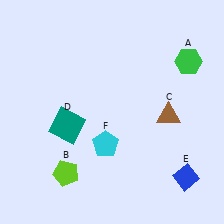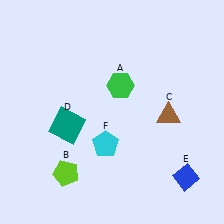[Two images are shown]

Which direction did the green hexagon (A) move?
The green hexagon (A) moved left.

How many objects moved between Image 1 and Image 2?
1 object moved between the two images.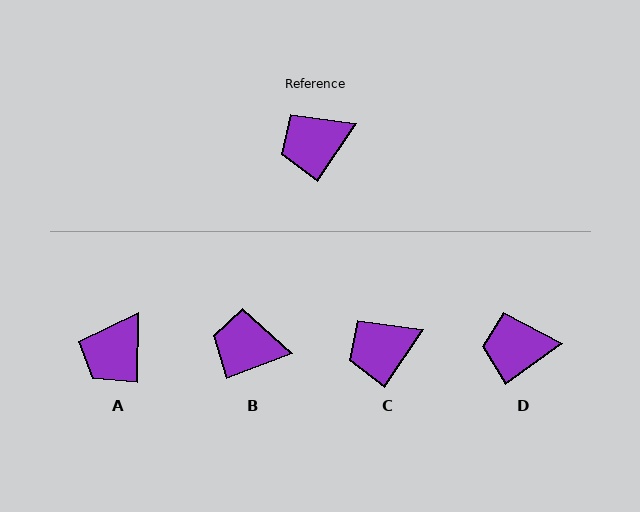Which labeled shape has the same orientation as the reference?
C.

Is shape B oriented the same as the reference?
No, it is off by about 35 degrees.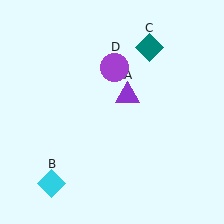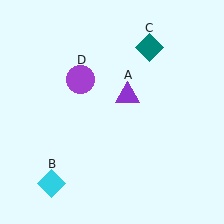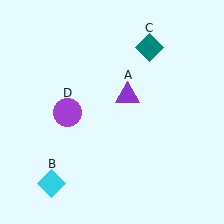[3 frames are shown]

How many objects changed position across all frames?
1 object changed position: purple circle (object D).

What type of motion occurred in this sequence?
The purple circle (object D) rotated counterclockwise around the center of the scene.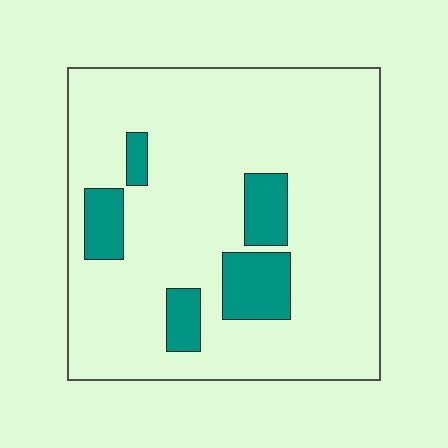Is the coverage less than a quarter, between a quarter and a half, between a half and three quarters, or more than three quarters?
Less than a quarter.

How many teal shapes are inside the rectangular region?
5.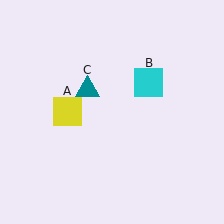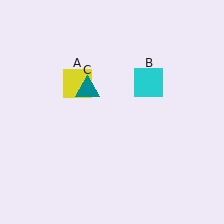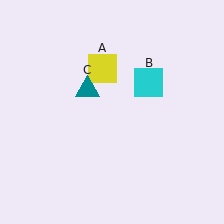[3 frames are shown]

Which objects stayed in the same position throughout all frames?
Cyan square (object B) and teal triangle (object C) remained stationary.